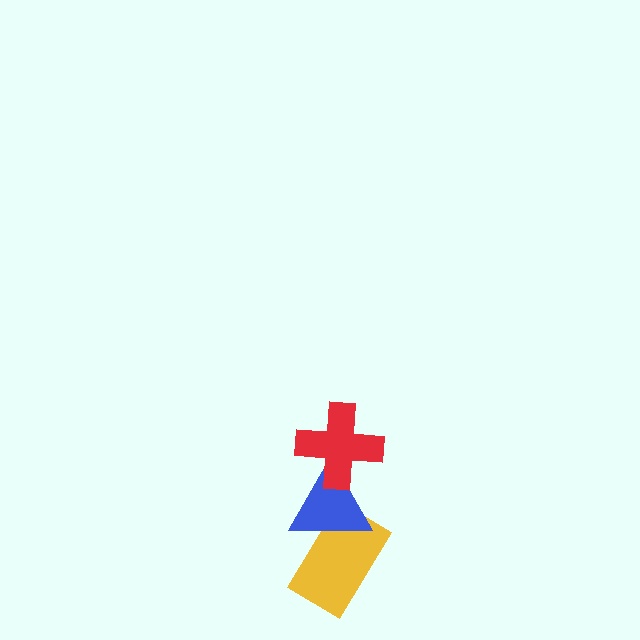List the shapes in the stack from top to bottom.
From top to bottom: the red cross, the blue triangle, the yellow rectangle.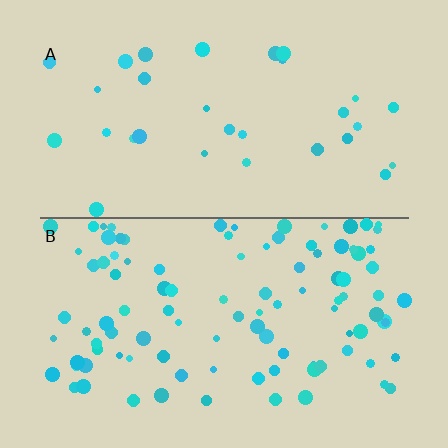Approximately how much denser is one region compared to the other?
Approximately 3.3× — region B over region A.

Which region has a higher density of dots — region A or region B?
B (the bottom).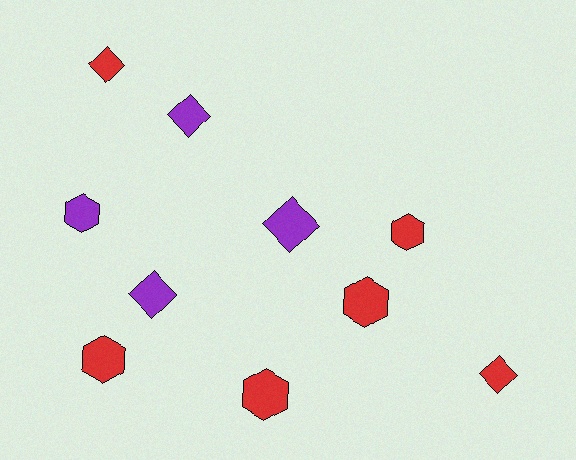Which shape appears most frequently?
Hexagon, with 5 objects.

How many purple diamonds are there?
There are 3 purple diamonds.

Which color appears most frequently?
Red, with 6 objects.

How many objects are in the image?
There are 10 objects.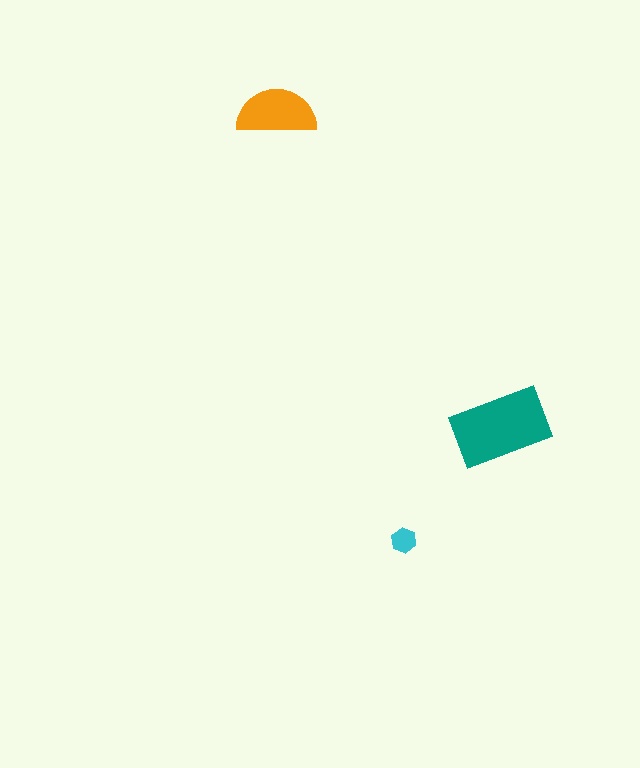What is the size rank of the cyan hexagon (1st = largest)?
3rd.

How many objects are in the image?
There are 3 objects in the image.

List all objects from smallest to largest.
The cyan hexagon, the orange semicircle, the teal rectangle.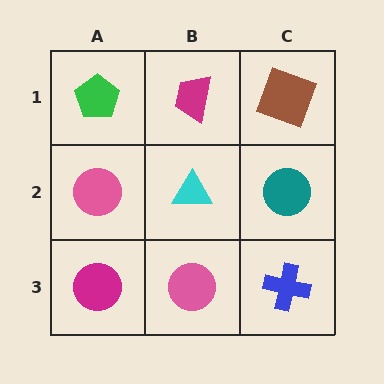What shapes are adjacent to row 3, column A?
A pink circle (row 2, column A), a pink circle (row 3, column B).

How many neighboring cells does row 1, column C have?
2.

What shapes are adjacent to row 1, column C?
A teal circle (row 2, column C), a magenta trapezoid (row 1, column B).